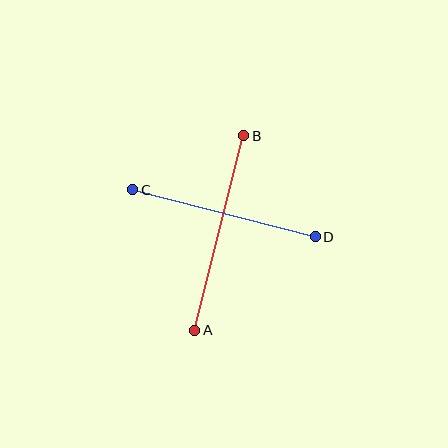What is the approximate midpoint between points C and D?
The midpoint is at approximately (224, 213) pixels.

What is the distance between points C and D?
The distance is approximately 189 pixels.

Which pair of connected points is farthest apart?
Points A and B are farthest apart.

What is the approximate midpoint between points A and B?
The midpoint is at approximately (219, 233) pixels.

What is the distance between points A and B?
The distance is approximately 200 pixels.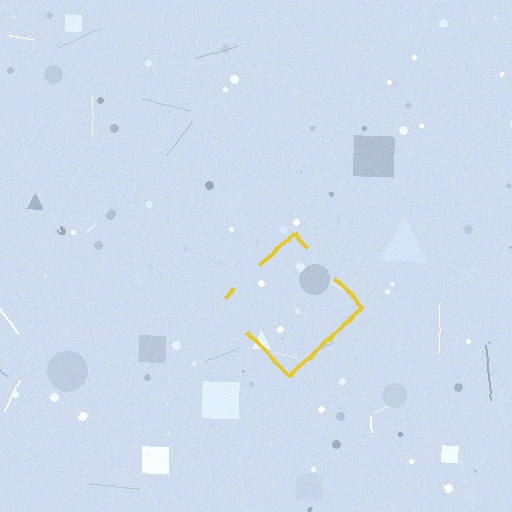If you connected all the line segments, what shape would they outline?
They would outline a diamond.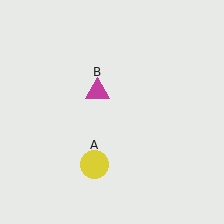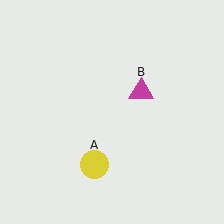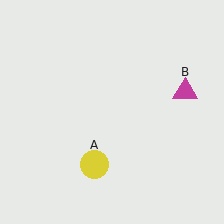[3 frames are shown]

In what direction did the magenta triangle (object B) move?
The magenta triangle (object B) moved right.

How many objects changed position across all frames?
1 object changed position: magenta triangle (object B).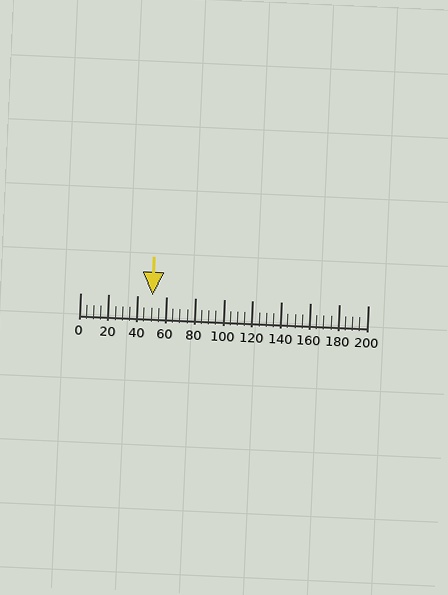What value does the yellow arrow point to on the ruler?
The yellow arrow points to approximately 50.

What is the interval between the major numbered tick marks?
The major tick marks are spaced 20 units apart.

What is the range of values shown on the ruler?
The ruler shows values from 0 to 200.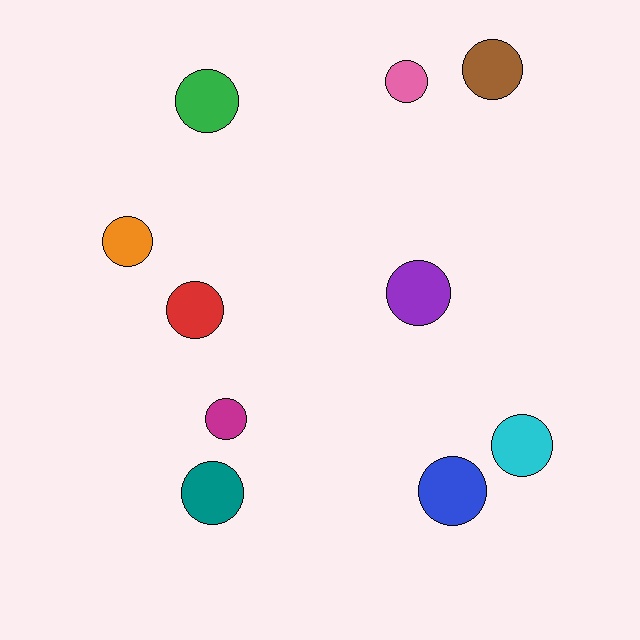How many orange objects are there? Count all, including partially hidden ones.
There is 1 orange object.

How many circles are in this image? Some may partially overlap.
There are 10 circles.